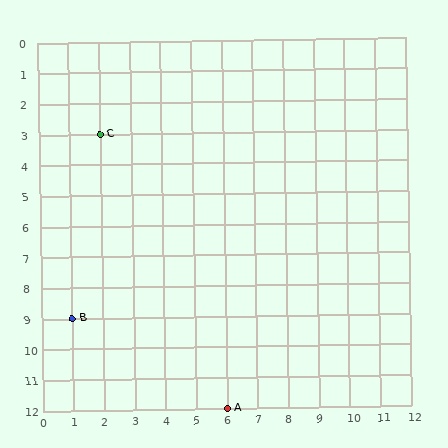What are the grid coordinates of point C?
Point C is at grid coordinates (2, 3).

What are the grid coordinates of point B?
Point B is at grid coordinates (1, 9).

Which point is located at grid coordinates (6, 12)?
Point A is at (6, 12).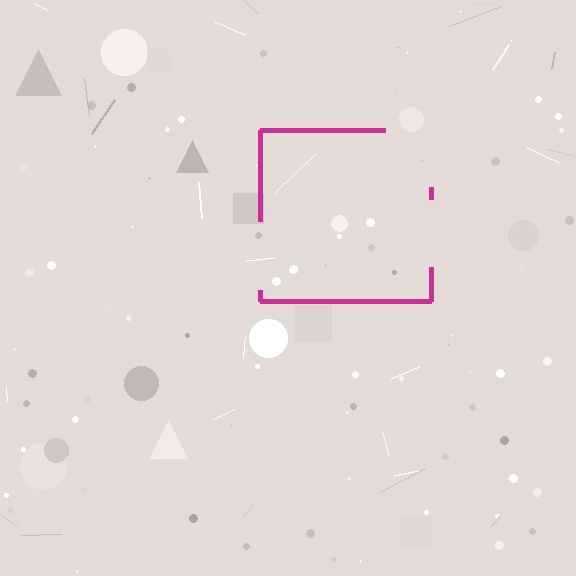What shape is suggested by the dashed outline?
The dashed outline suggests a square.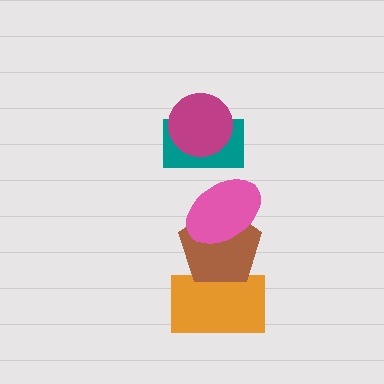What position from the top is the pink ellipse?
The pink ellipse is 3rd from the top.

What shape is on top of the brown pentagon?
The pink ellipse is on top of the brown pentagon.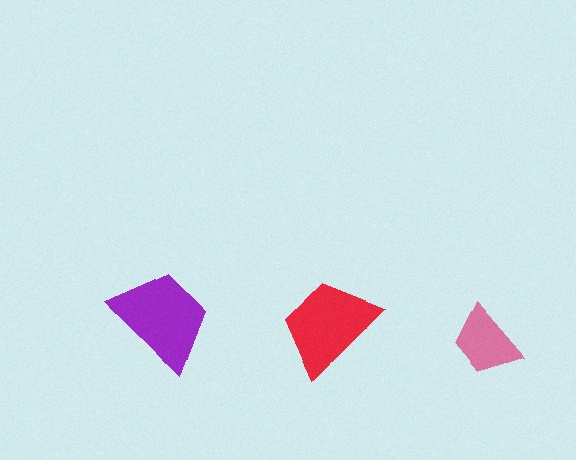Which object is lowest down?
The pink trapezoid is bottommost.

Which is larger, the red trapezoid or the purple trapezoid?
The purple one.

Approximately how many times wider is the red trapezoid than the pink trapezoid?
About 1.5 times wider.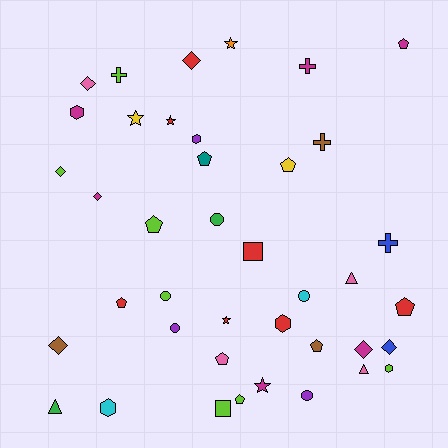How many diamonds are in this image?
There are 7 diamonds.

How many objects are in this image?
There are 40 objects.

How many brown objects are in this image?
There are 3 brown objects.